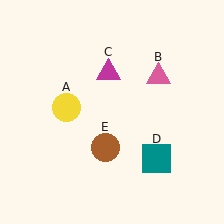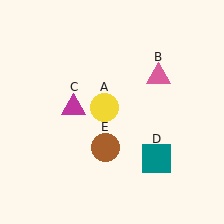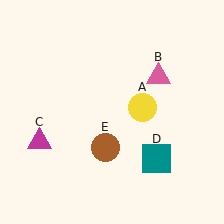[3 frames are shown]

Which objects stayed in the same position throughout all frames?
Pink triangle (object B) and teal square (object D) and brown circle (object E) remained stationary.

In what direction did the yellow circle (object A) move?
The yellow circle (object A) moved right.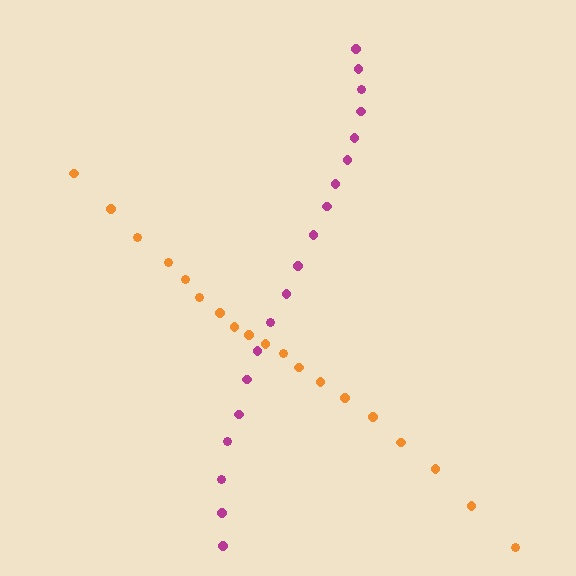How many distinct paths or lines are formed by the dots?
There are 2 distinct paths.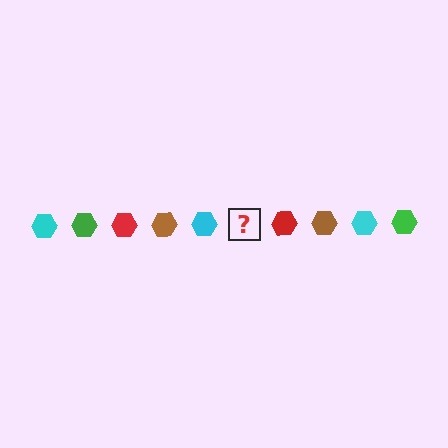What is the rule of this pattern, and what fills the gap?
The rule is that the pattern cycles through cyan, green, red, brown hexagons. The gap should be filled with a green hexagon.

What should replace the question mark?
The question mark should be replaced with a green hexagon.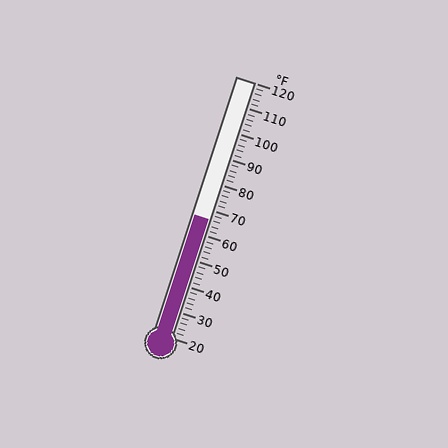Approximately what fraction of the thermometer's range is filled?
The thermometer is filled to approximately 45% of its range.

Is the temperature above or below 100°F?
The temperature is below 100°F.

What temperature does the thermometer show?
The thermometer shows approximately 66°F.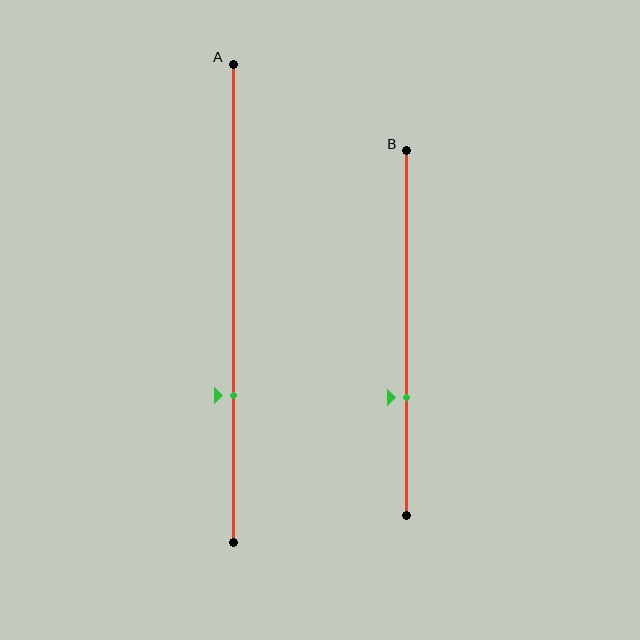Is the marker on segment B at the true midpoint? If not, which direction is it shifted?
No, the marker on segment B is shifted downward by about 18% of the segment length.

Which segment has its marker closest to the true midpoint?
Segment B has its marker closest to the true midpoint.